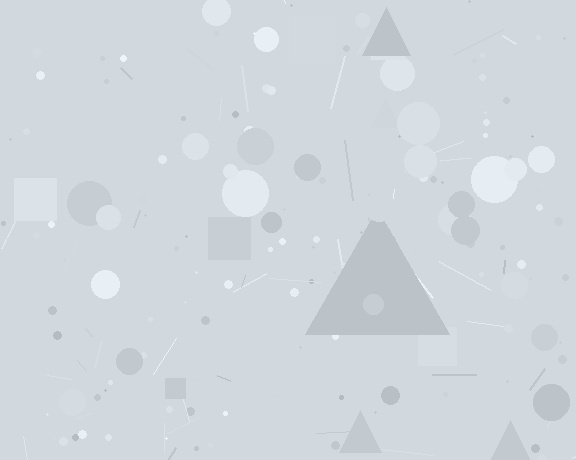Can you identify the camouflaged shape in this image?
The camouflaged shape is a triangle.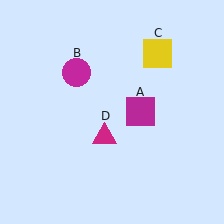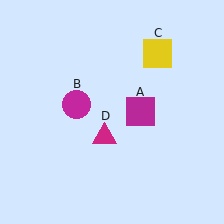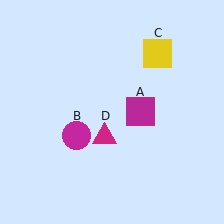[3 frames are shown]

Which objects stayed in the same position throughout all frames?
Magenta square (object A) and yellow square (object C) and magenta triangle (object D) remained stationary.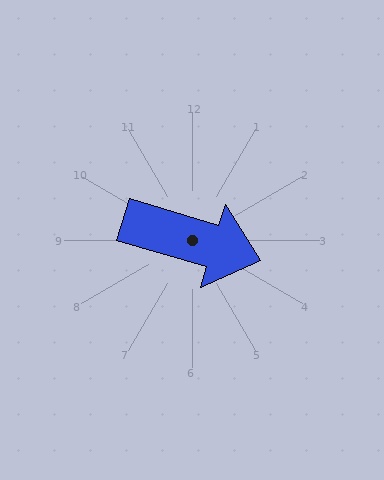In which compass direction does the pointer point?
East.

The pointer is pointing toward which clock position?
Roughly 4 o'clock.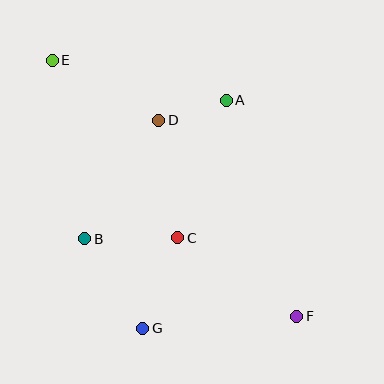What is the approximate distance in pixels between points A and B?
The distance between A and B is approximately 198 pixels.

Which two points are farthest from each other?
Points E and F are farthest from each other.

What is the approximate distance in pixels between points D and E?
The distance between D and E is approximately 123 pixels.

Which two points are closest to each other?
Points A and D are closest to each other.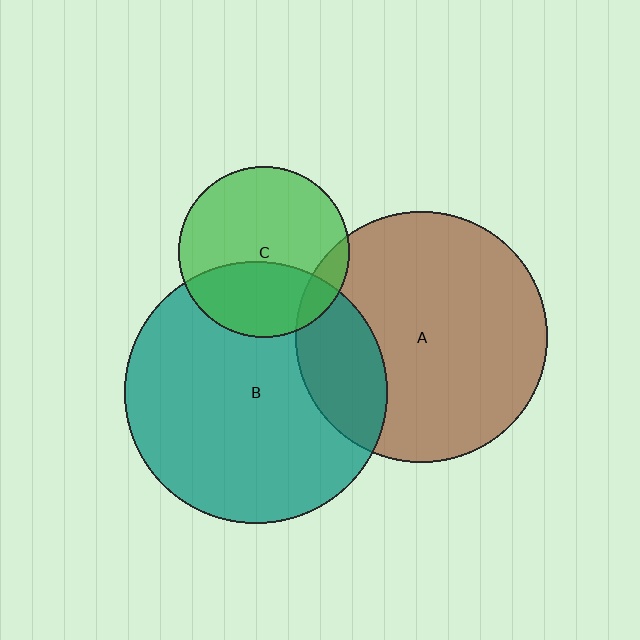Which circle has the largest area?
Circle B (teal).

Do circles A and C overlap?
Yes.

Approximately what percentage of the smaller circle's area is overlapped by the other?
Approximately 10%.